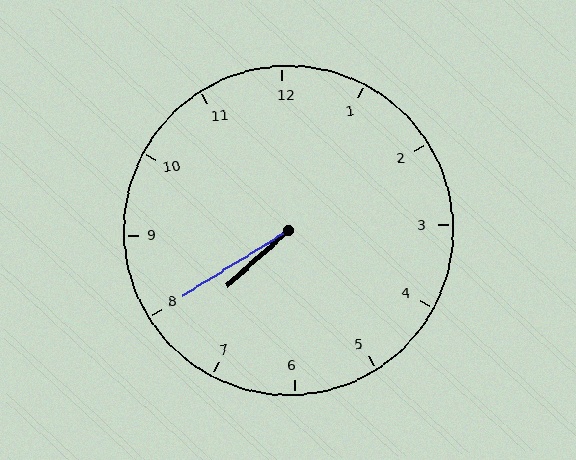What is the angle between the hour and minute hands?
Approximately 10 degrees.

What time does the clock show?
7:40.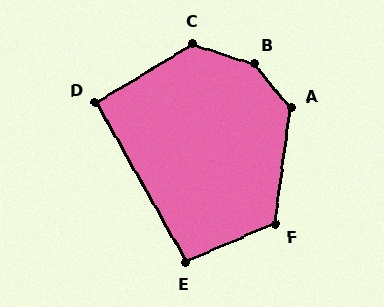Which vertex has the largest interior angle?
B, at approximately 148 degrees.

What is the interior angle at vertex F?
Approximately 121 degrees (obtuse).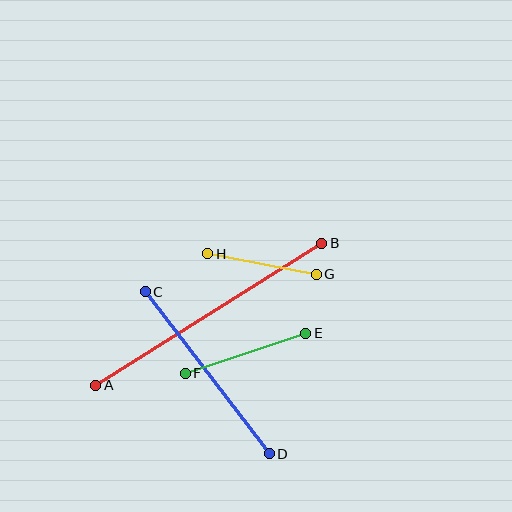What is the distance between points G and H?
The distance is approximately 110 pixels.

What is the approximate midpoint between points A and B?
The midpoint is at approximately (209, 314) pixels.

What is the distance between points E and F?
The distance is approximately 127 pixels.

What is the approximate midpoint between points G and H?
The midpoint is at approximately (262, 264) pixels.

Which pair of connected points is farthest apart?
Points A and B are farthest apart.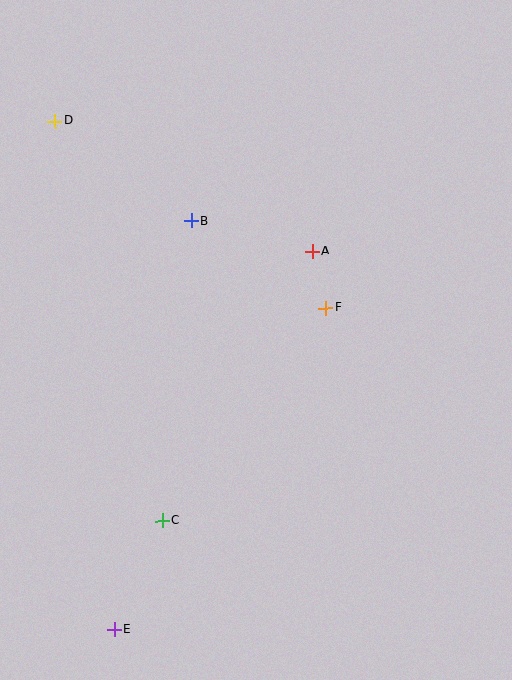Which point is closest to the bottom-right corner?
Point C is closest to the bottom-right corner.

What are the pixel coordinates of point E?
Point E is at (114, 629).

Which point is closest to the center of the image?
Point F at (326, 308) is closest to the center.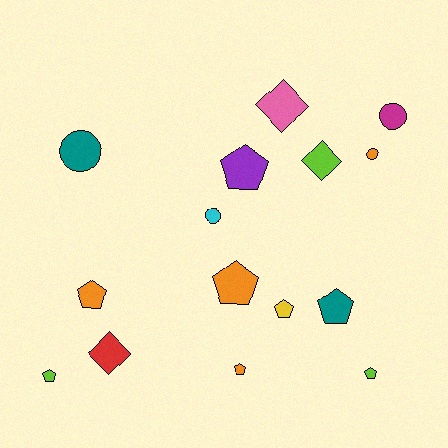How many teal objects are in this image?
There are 2 teal objects.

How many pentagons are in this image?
There are 8 pentagons.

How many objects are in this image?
There are 15 objects.